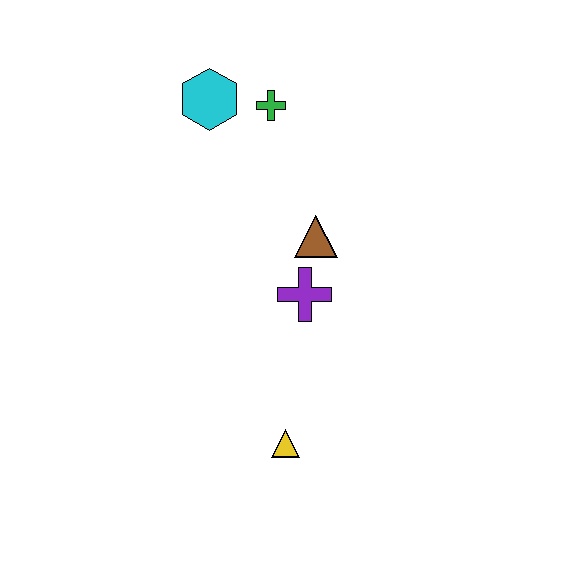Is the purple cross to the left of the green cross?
No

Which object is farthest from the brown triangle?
The yellow triangle is farthest from the brown triangle.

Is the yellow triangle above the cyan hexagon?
No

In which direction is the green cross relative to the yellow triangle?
The green cross is above the yellow triangle.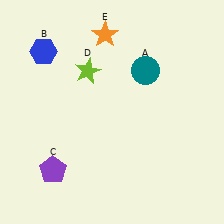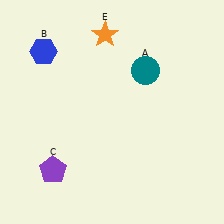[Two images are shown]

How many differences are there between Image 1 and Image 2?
There is 1 difference between the two images.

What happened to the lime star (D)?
The lime star (D) was removed in Image 2. It was in the top-left area of Image 1.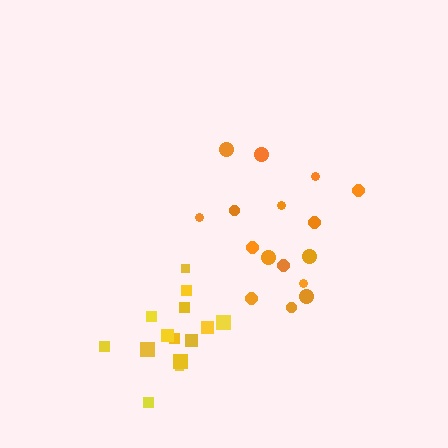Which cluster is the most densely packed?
Yellow.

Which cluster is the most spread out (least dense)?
Orange.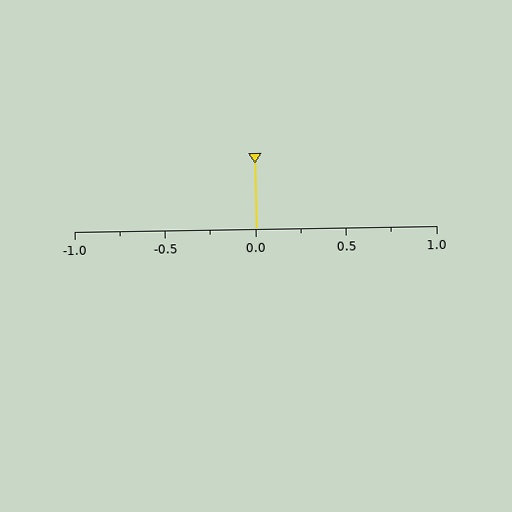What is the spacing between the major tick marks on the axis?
The major ticks are spaced 0.5 apart.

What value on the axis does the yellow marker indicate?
The marker indicates approximately 0.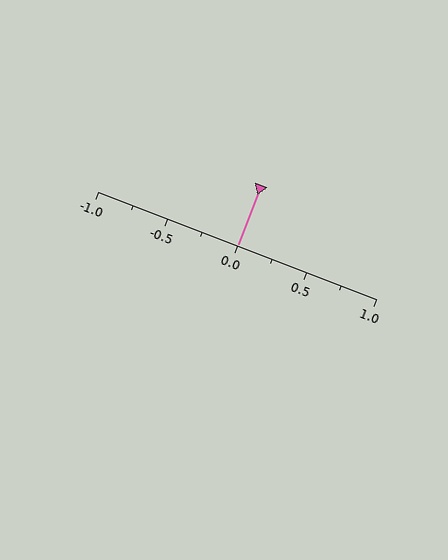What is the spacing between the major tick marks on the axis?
The major ticks are spaced 0.5 apart.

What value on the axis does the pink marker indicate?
The marker indicates approximately 0.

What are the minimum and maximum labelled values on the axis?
The axis runs from -1.0 to 1.0.